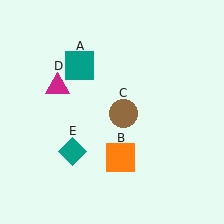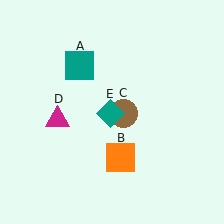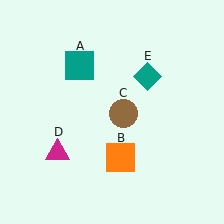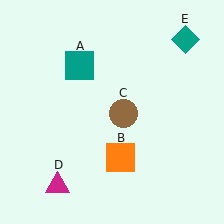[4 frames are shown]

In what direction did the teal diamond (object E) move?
The teal diamond (object E) moved up and to the right.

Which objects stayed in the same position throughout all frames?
Teal square (object A) and orange square (object B) and brown circle (object C) remained stationary.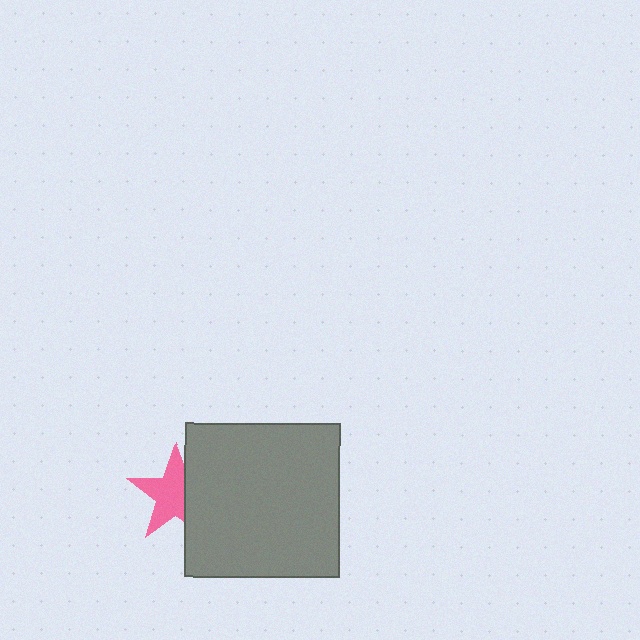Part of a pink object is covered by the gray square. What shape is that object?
It is a star.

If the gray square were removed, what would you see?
You would see the complete pink star.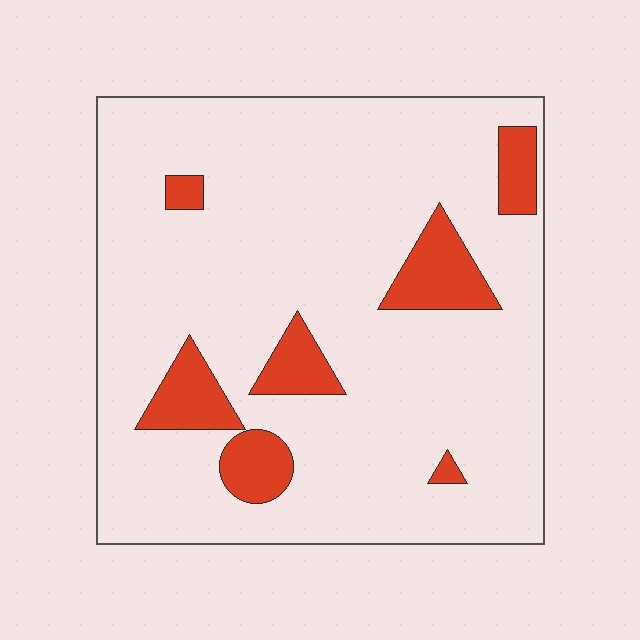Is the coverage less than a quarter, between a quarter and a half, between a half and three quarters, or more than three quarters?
Less than a quarter.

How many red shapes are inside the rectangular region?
7.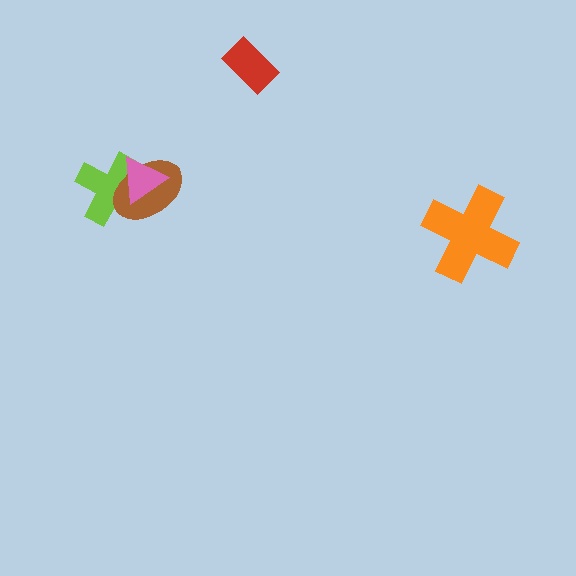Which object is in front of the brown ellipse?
The pink triangle is in front of the brown ellipse.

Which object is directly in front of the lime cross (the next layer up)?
The brown ellipse is directly in front of the lime cross.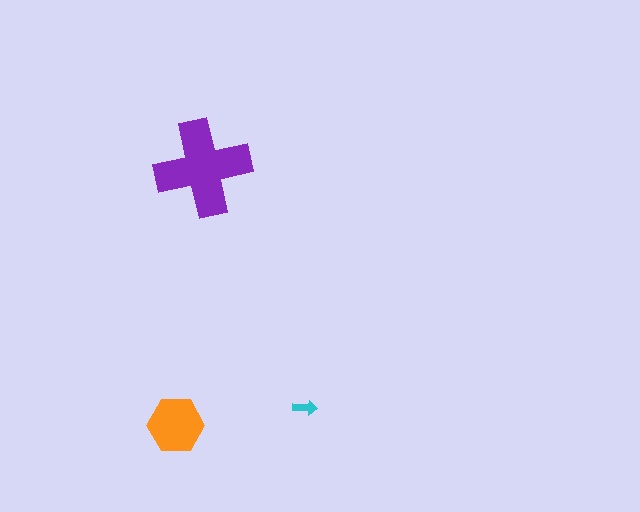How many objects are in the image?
There are 3 objects in the image.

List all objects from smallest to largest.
The cyan arrow, the orange hexagon, the purple cross.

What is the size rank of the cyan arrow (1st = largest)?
3rd.